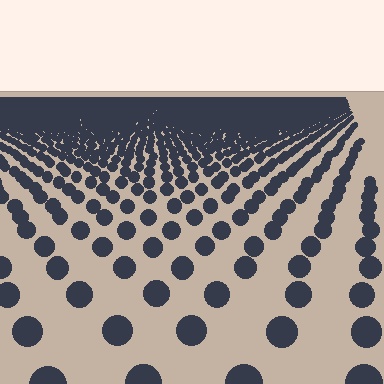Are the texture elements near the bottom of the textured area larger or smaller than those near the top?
Larger. Near the bottom, elements are closer to the viewer and appear at a bigger on-screen size.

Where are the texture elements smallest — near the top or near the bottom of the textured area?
Near the top.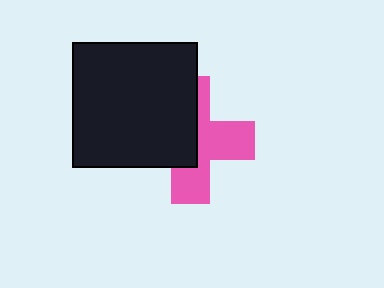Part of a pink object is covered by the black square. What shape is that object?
It is a cross.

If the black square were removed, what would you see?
You would see the complete pink cross.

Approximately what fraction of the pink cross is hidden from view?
Roughly 49% of the pink cross is hidden behind the black square.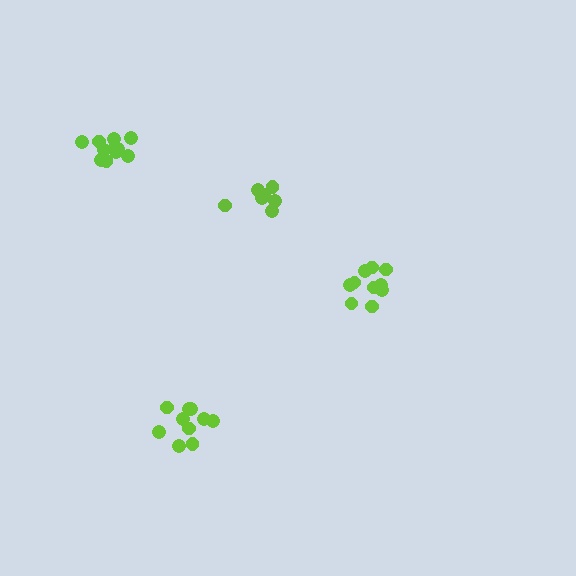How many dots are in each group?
Group 1: 10 dots, Group 2: 12 dots, Group 3: 7 dots, Group 4: 10 dots (39 total).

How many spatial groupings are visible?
There are 4 spatial groupings.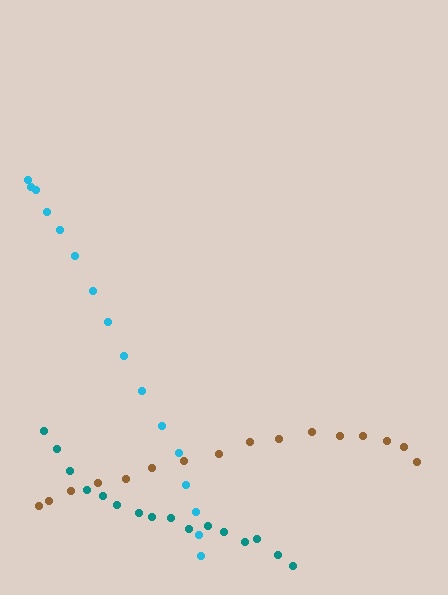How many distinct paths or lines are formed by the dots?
There are 3 distinct paths.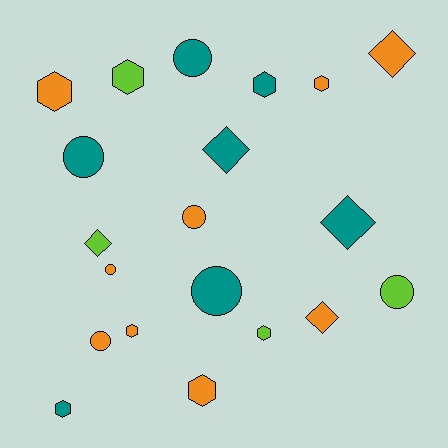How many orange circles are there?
There are 3 orange circles.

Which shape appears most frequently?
Hexagon, with 8 objects.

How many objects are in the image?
There are 20 objects.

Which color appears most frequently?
Orange, with 9 objects.